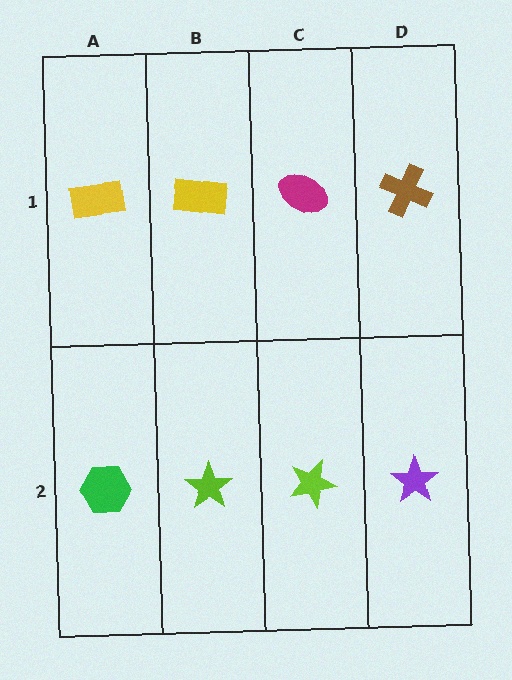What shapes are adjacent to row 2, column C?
A magenta ellipse (row 1, column C), a lime star (row 2, column B), a purple star (row 2, column D).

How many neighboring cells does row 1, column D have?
2.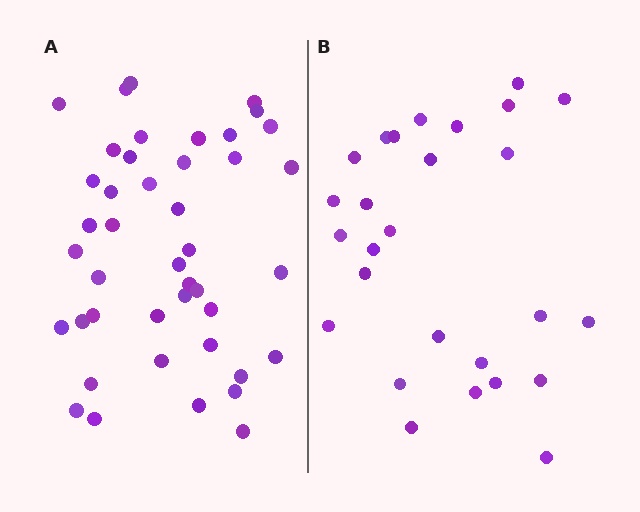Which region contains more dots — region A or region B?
Region A (the left region) has more dots.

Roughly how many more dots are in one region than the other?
Region A has approximately 15 more dots than region B.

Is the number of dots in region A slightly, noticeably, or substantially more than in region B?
Region A has substantially more. The ratio is roughly 1.6 to 1.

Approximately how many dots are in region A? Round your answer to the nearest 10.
About 40 dots. (The exact count is 43, which rounds to 40.)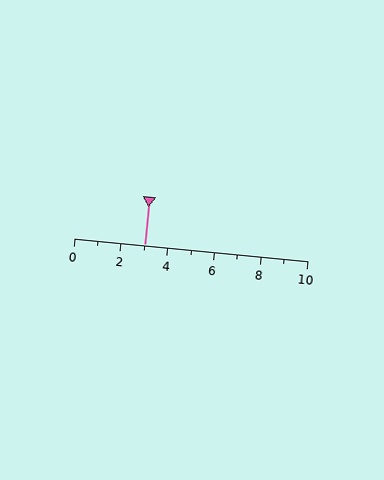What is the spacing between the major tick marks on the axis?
The major ticks are spaced 2 apart.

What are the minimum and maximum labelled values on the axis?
The axis runs from 0 to 10.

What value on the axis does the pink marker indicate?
The marker indicates approximately 3.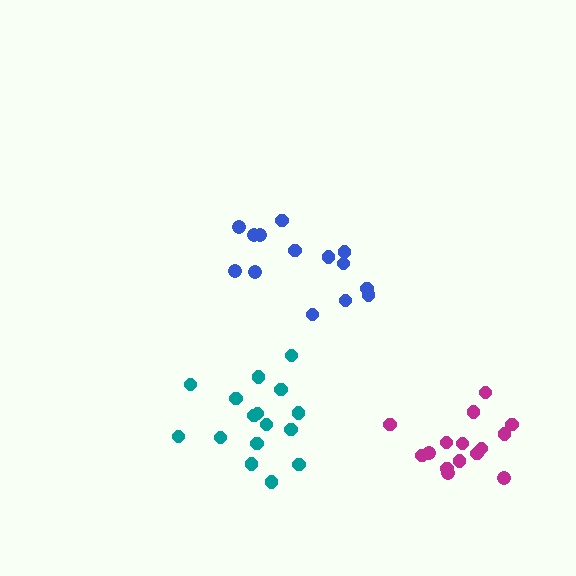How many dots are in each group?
Group 1: 16 dots, Group 2: 14 dots, Group 3: 15 dots (45 total).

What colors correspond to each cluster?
The clusters are colored: teal, blue, magenta.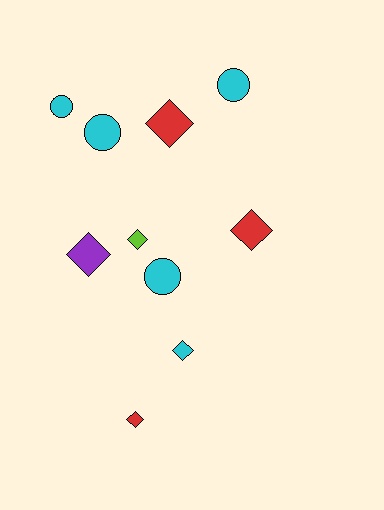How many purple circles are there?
There are no purple circles.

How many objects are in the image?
There are 10 objects.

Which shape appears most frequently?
Diamond, with 6 objects.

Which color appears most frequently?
Cyan, with 5 objects.